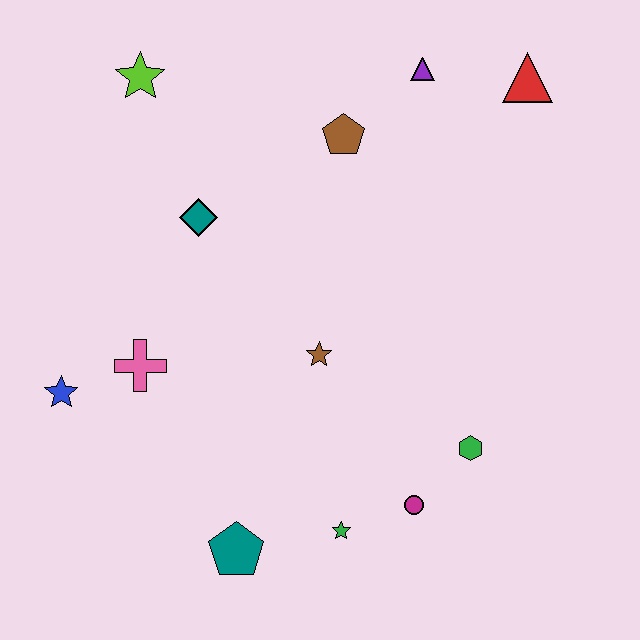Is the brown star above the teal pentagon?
Yes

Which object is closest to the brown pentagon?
The purple triangle is closest to the brown pentagon.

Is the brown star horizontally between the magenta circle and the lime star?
Yes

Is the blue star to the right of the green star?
No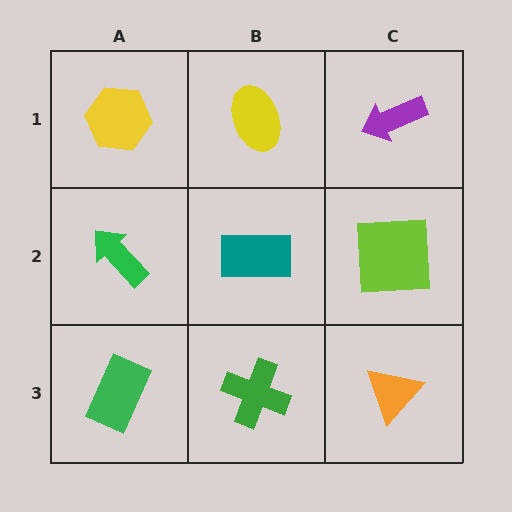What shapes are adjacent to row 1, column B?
A teal rectangle (row 2, column B), a yellow hexagon (row 1, column A), a purple arrow (row 1, column C).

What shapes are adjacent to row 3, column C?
A lime square (row 2, column C), a green cross (row 3, column B).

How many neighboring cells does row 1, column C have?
2.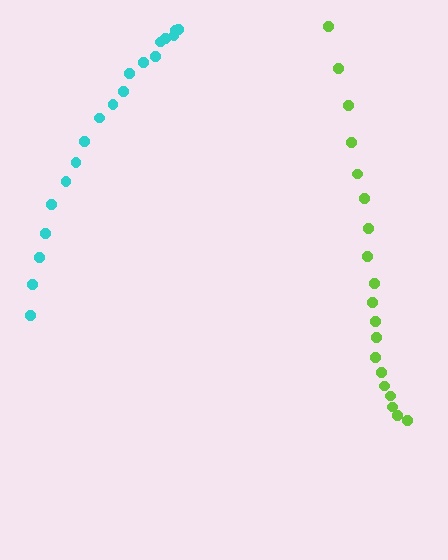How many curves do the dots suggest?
There are 2 distinct paths.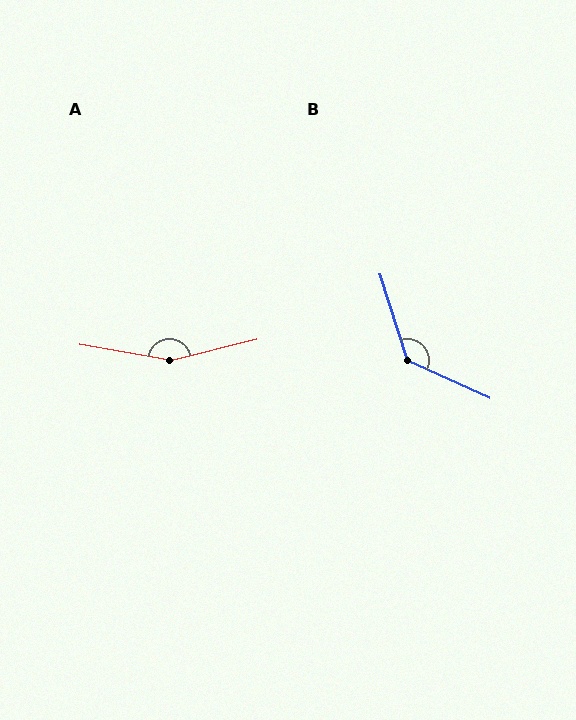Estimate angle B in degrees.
Approximately 133 degrees.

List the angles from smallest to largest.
B (133°), A (157°).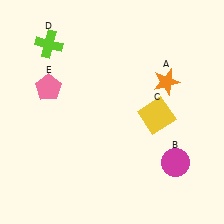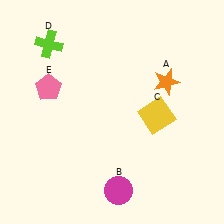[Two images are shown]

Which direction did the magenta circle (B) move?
The magenta circle (B) moved left.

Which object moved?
The magenta circle (B) moved left.